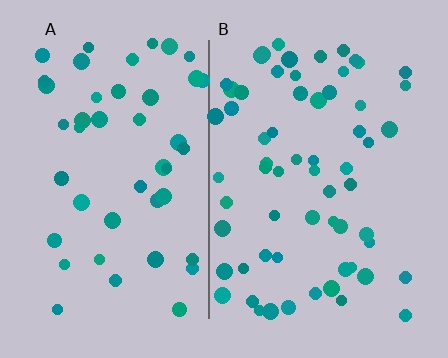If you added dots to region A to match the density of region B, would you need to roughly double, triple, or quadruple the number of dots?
Approximately double.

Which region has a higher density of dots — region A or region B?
B (the right).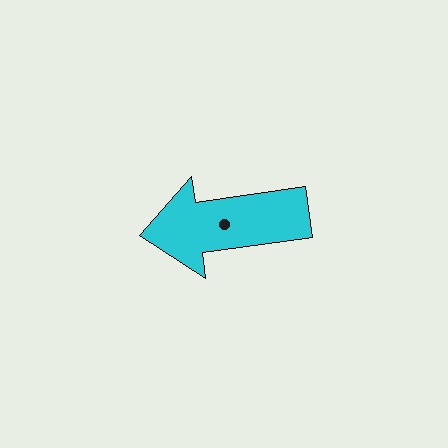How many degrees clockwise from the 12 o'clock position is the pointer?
Approximately 262 degrees.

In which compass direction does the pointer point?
West.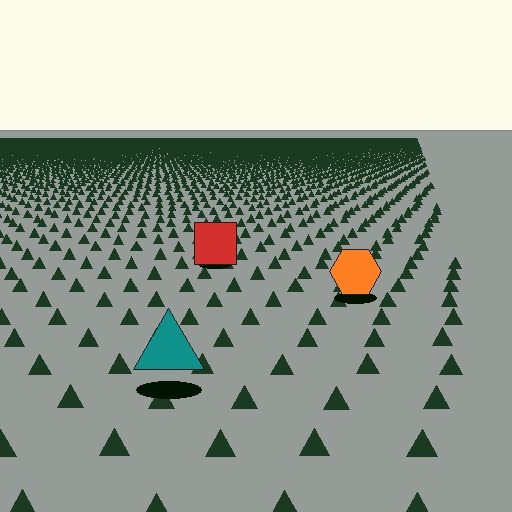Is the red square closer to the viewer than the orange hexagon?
No. The orange hexagon is closer — you can tell from the texture gradient: the ground texture is coarser near it.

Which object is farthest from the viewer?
The red square is farthest from the viewer. It appears smaller and the ground texture around it is denser.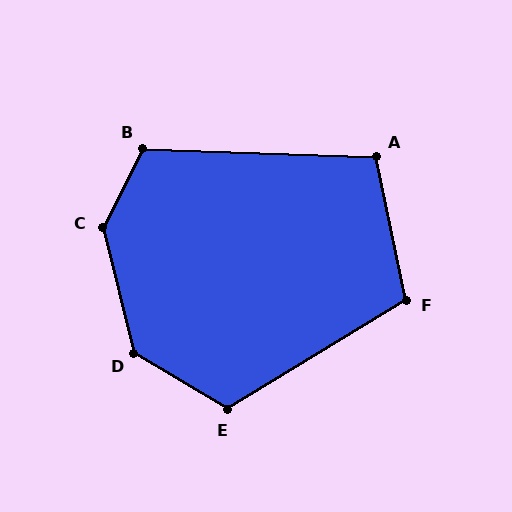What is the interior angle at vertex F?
Approximately 110 degrees (obtuse).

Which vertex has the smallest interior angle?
A, at approximately 104 degrees.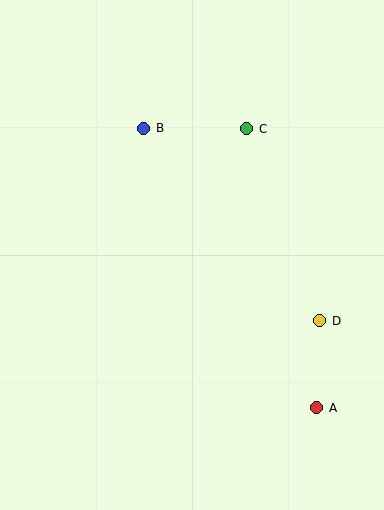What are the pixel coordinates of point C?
Point C is at (247, 129).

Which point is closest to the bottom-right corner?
Point A is closest to the bottom-right corner.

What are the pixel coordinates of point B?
Point B is at (144, 128).